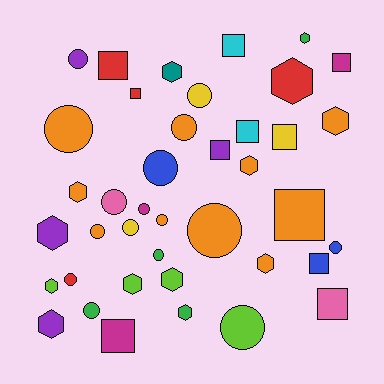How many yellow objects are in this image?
There are 3 yellow objects.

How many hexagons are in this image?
There are 13 hexagons.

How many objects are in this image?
There are 40 objects.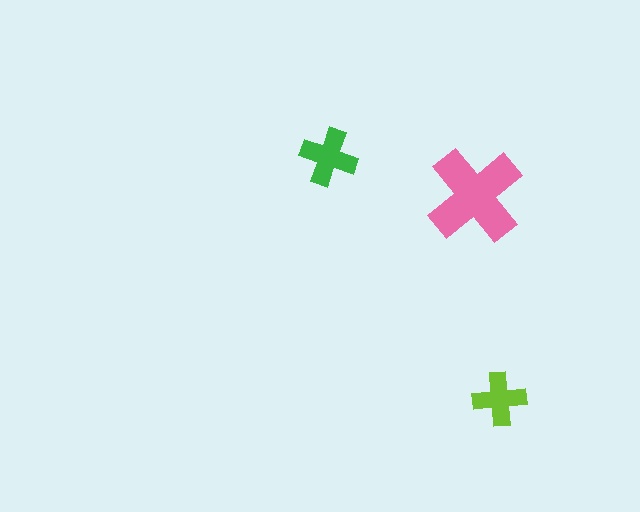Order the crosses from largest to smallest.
the pink one, the green one, the lime one.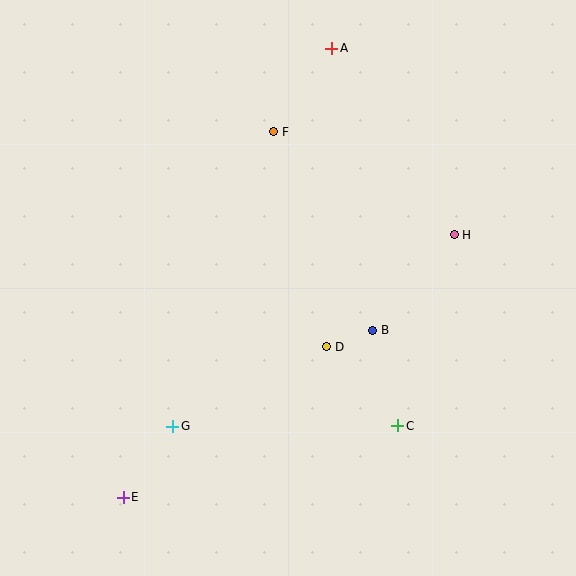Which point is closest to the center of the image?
Point D at (327, 347) is closest to the center.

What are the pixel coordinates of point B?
Point B is at (373, 330).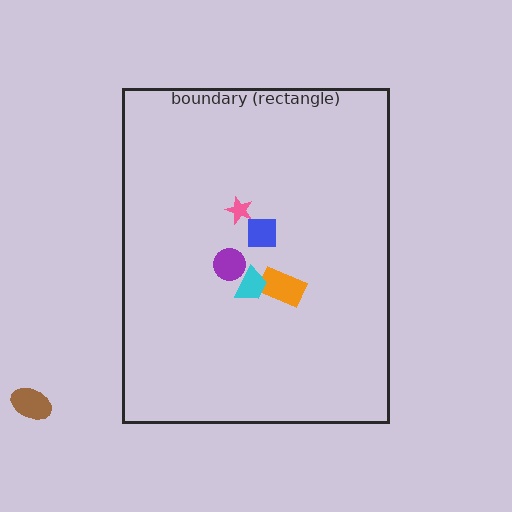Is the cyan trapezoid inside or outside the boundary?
Inside.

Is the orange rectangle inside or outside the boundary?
Inside.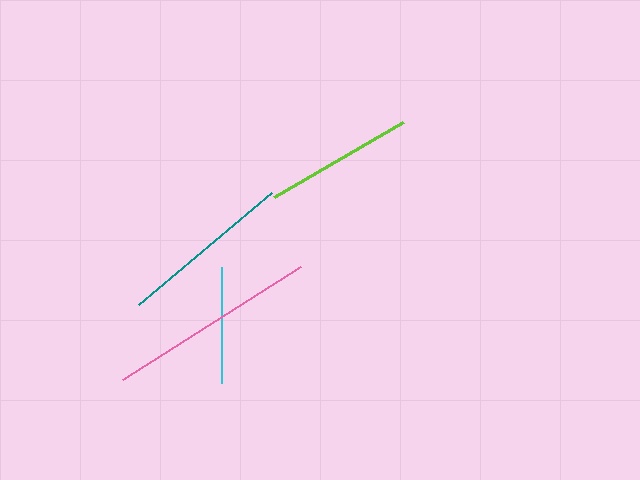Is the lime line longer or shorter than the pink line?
The pink line is longer than the lime line.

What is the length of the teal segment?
The teal segment is approximately 173 pixels long.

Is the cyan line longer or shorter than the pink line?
The pink line is longer than the cyan line.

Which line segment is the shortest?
The cyan line is the shortest at approximately 116 pixels.